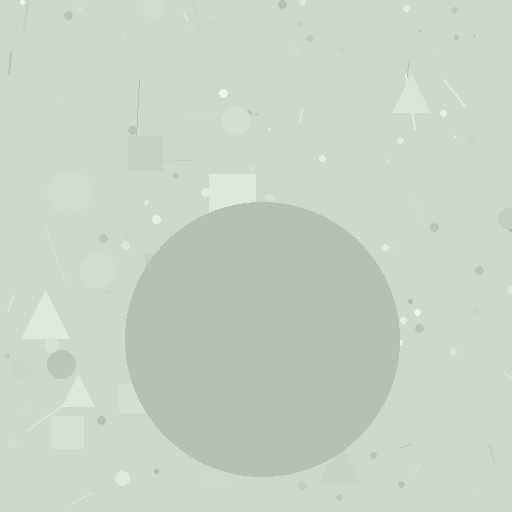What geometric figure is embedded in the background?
A circle is embedded in the background.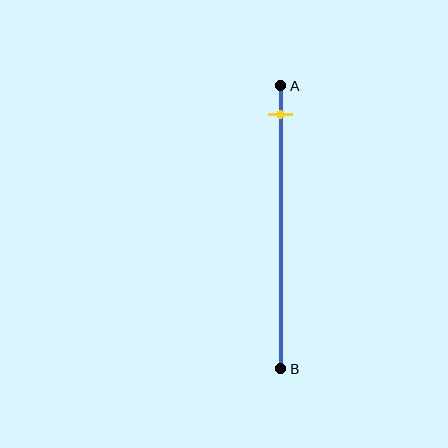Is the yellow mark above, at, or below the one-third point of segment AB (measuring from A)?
The yellow mark is above the one-third point of segment AB.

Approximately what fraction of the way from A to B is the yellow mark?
The yellow mark is approximately 10% of the way from A to B.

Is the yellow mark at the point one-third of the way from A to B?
No, the mark is at about 10% from A, not at the 33% one-third point.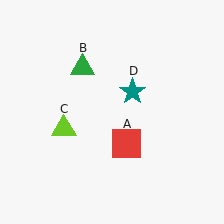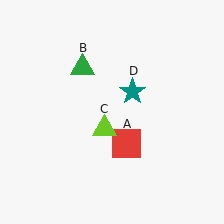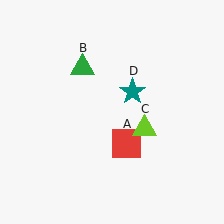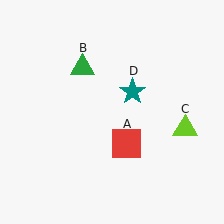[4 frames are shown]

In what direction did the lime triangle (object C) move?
The lime triangle (object C) moved right.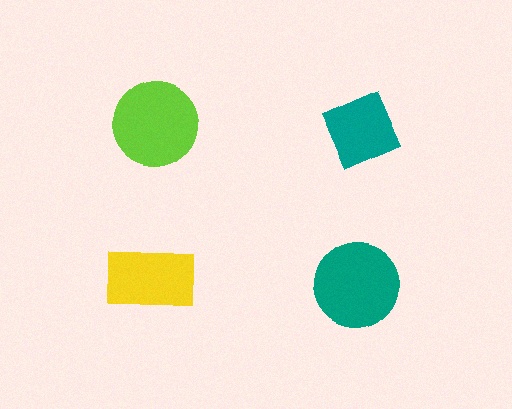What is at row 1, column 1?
A lime circle.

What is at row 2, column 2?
A teal circle.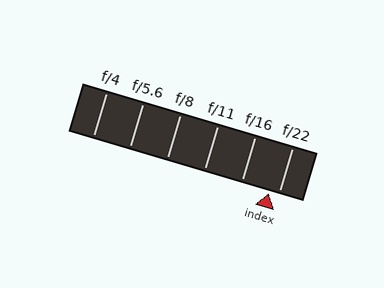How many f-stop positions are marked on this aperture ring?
There are 6 f-stop positions marked.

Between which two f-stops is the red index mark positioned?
The index mark is between f/16 and f/22.